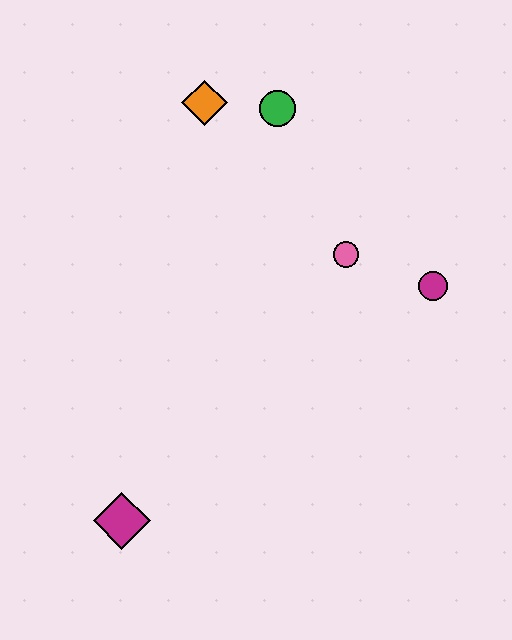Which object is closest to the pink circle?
The magenta circle is closest to the pink circle.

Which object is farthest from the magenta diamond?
The green circle is farthest from the magenta diamond.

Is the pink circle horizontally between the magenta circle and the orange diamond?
Yes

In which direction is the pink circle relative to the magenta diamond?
The pink circle is above the magenta diamond.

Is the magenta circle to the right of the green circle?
Yes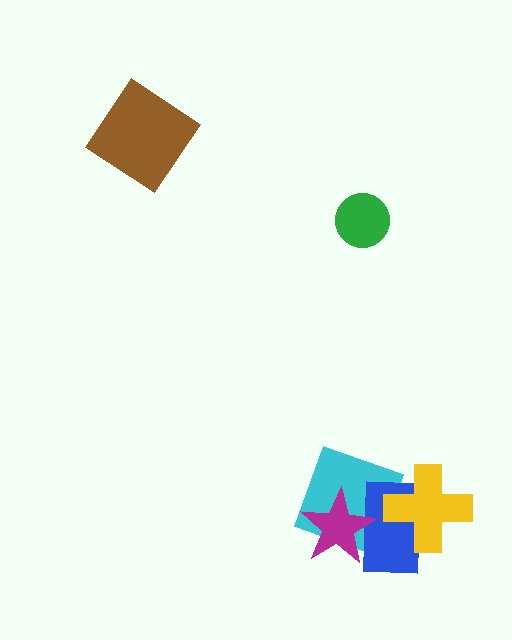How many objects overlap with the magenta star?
2 objects overlap with the magenta star.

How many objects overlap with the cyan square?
2 objects overlap with the cyan square.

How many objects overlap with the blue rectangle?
3 objects overlap with the blue rectangle.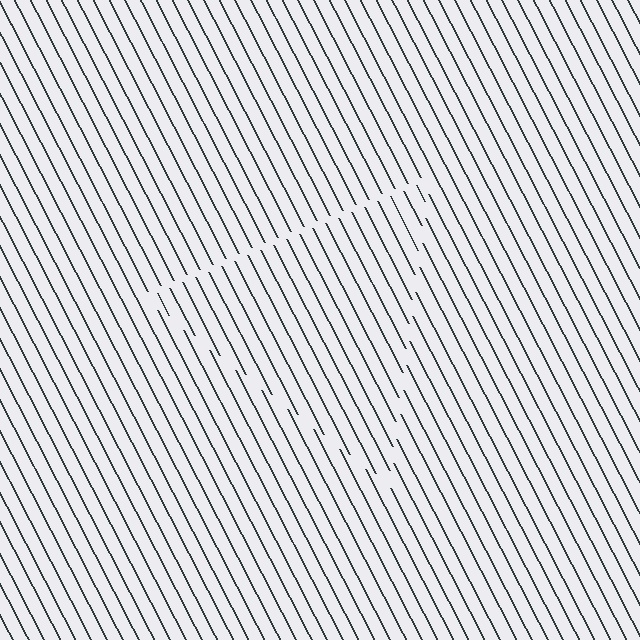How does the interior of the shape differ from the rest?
The interior of the shape contains the same grating, shifted by half a period — the contour is defined by the phase discontinuity where line-ends from the inner and outer gratings abut.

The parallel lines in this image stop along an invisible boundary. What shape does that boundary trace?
An illusory triangle. The interior of the shape contains the same grating, shifted by half a period — the contour is defined by the phase discontinuity where line-ends from the inner and outer gratings abut.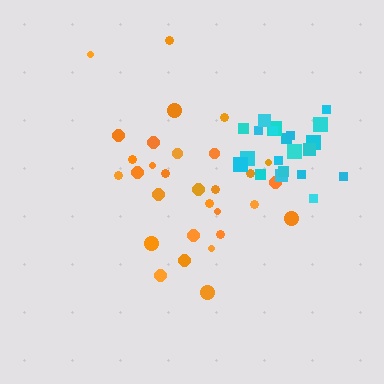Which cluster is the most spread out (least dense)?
Orange.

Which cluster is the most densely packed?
Cyan.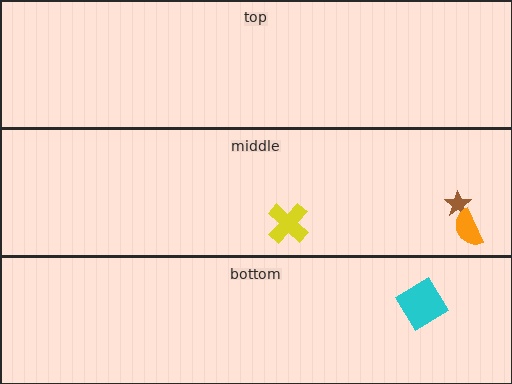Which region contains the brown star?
The middle region.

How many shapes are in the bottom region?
1.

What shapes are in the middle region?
The brown star, the yellow cross, the orange semicircle.